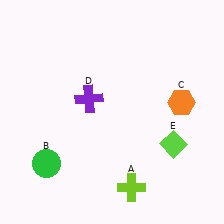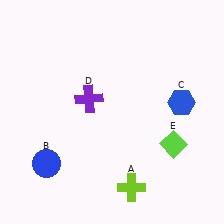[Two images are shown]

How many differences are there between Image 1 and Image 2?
There are 2 differences between the two images.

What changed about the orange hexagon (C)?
In Image 1, C is orange. In Image 2, it changed to blue.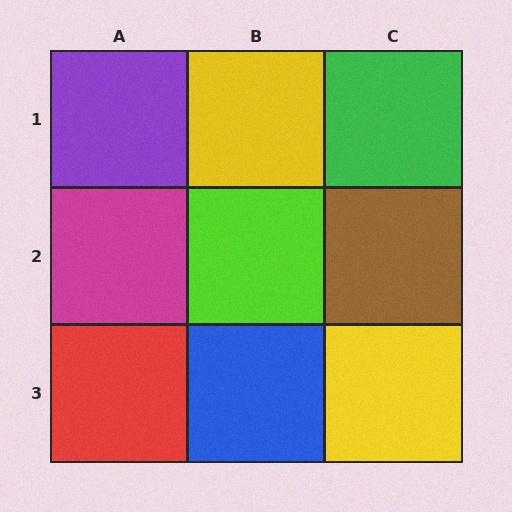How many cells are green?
1 cell is green.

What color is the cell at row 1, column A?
Purple.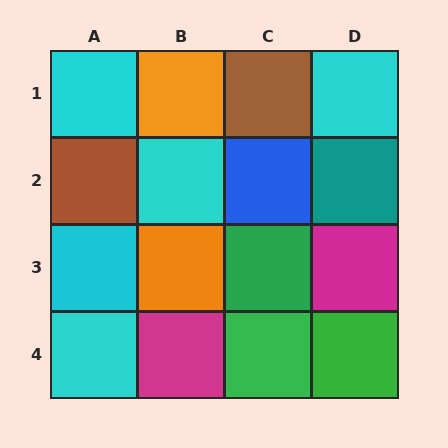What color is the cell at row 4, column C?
Green.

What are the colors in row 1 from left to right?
Cyan, orange, brown, cyan.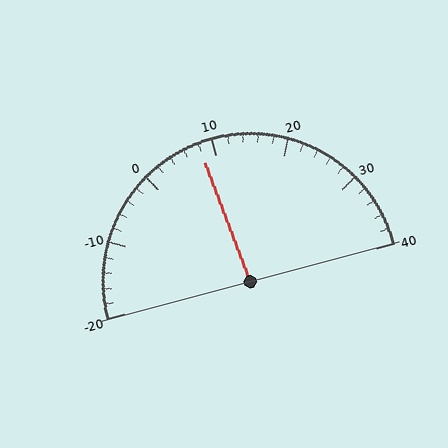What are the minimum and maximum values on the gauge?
The gauge ranges from -20 to 40.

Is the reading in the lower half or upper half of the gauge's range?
The reading is in the lower half of the range (-20 to 40).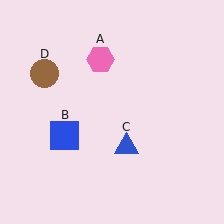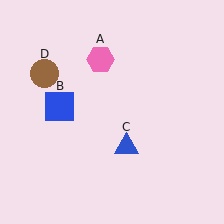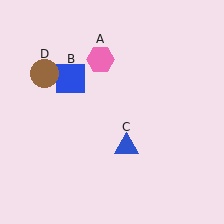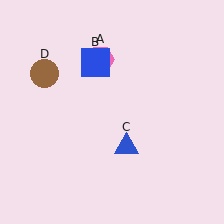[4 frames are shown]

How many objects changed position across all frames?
1 object changed position: blue square (object B).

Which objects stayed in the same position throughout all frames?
Pink hexagon (object A) and blue triangle (object C) and brown circle (object D) remained stationary.